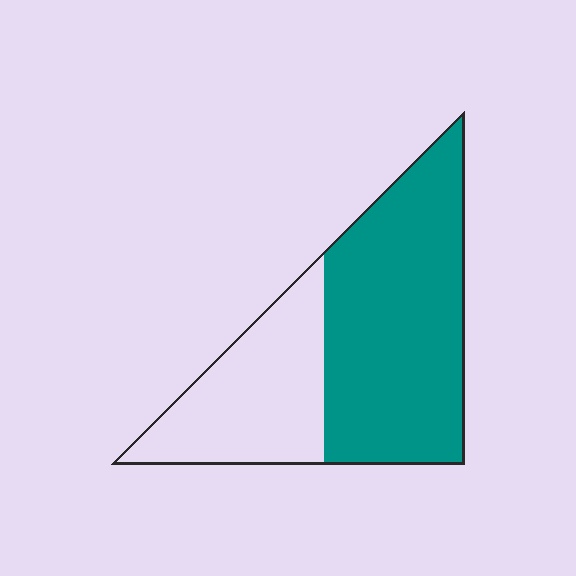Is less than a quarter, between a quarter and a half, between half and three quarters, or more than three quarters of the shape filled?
Between half and three quarters.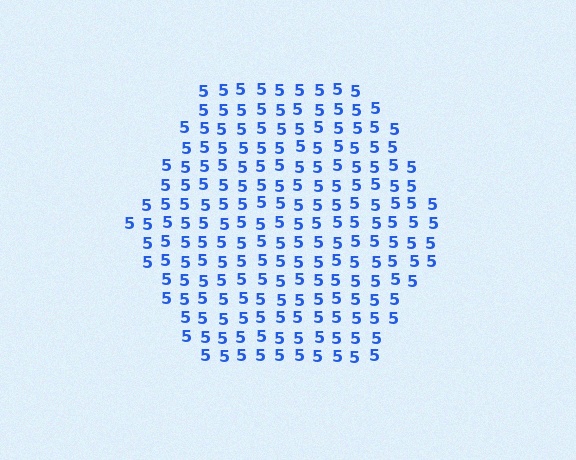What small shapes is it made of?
It is made of small digit 5's.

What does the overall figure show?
The overall figure shows a hexagon.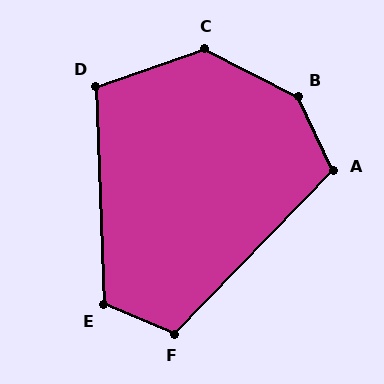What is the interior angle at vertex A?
Approximately 111 degrees (obtuse).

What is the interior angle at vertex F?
Approximately 112 degrees (obtuse).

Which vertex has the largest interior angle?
B, at approximately 142 degrees.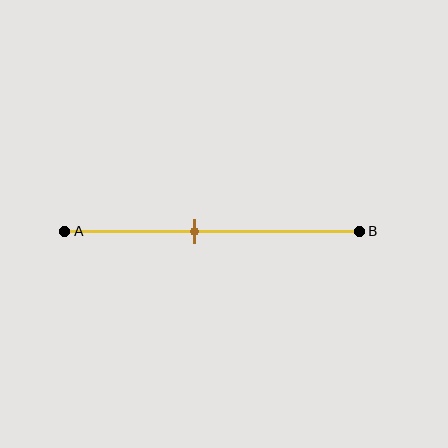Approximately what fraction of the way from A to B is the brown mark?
The brown mark is approximately 45% of the way from A to B.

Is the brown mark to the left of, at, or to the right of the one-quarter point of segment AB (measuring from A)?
The brown mark is to the right of the one-quarter point of segment AB.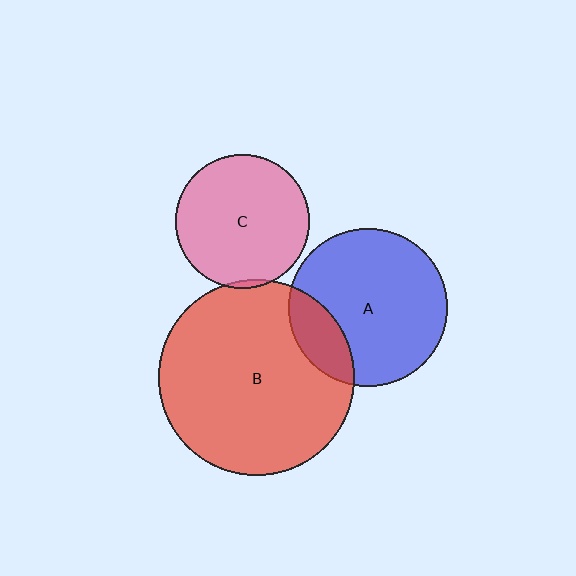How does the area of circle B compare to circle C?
Approximately 2.1 times.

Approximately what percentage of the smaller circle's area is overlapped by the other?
Approximately 20%.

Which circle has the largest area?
Circle B (red).